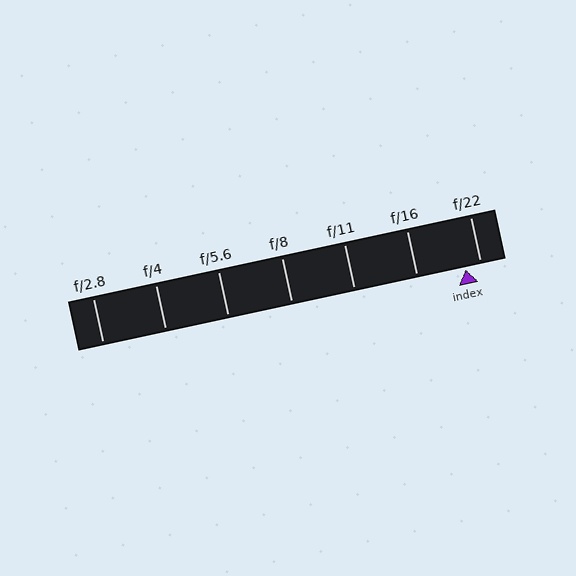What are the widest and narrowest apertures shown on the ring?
The widest aperture shown is f/2.8 and the narrowest is f/22.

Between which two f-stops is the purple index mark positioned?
The index mark is between f/16 and f/22.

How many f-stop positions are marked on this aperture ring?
There are 7 f-stop positions marked.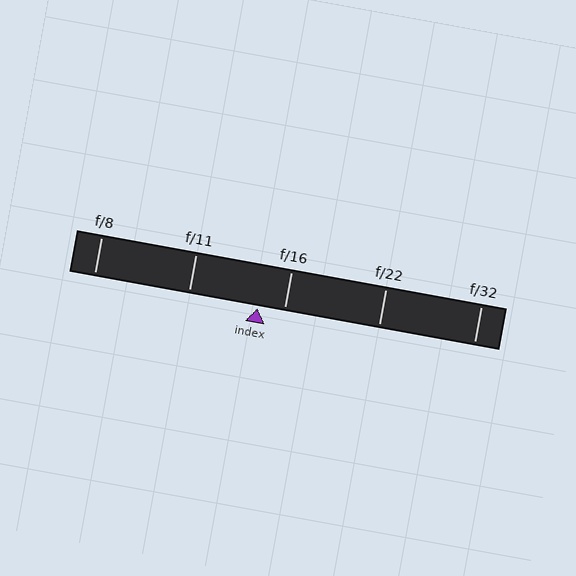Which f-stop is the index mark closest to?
The index mark is closest to f/16.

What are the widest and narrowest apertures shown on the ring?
The widest aperture shown is f/8 and the narrowest is f/32.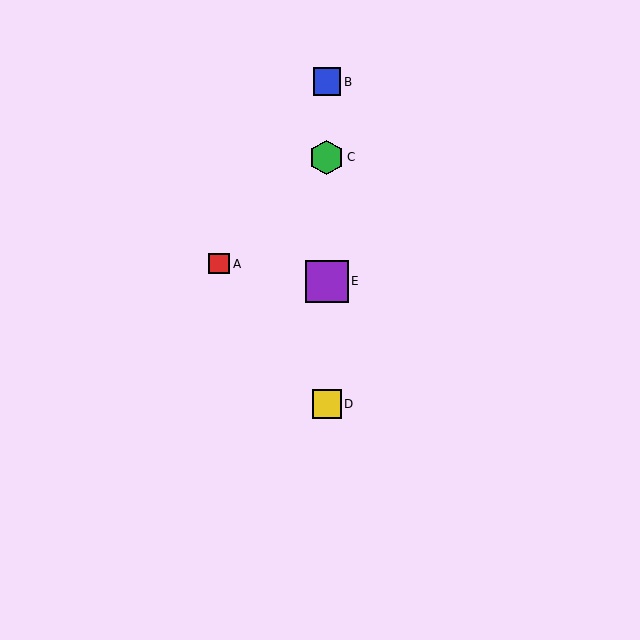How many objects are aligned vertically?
4 objects (B, C, D, E) are aligned vertically.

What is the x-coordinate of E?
Object E is at x≈327.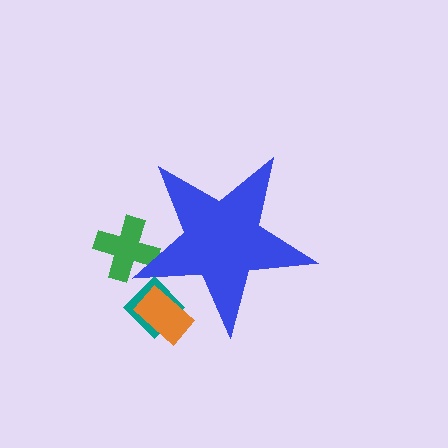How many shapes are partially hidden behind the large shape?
3 shapes are partially hidden.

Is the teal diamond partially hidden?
Yes, the teal diamond is partially hidden behind the blue star.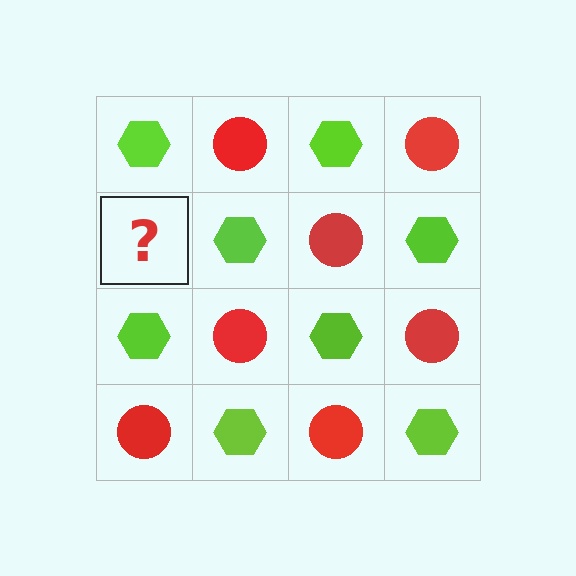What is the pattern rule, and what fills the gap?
The rule is that it alternates lime hexagon and red circle in a checkerboard pattern. The gap should be filled with a red circle.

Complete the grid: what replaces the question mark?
The question mark should be replaced with a red circle.